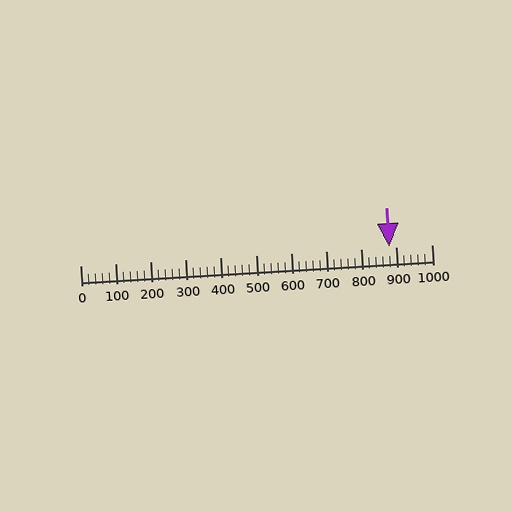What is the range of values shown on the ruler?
The ruler shows values from 0 to 1000.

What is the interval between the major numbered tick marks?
The major tick marks are spaced 100 units apart.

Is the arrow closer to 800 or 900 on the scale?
The arrow is closer to 900.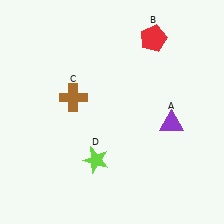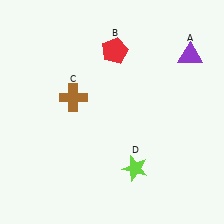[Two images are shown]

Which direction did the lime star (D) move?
The lime star (D) moved right.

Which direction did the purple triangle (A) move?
The purple triangle (A) moved up.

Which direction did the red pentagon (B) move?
The red pentagon (B) moved left.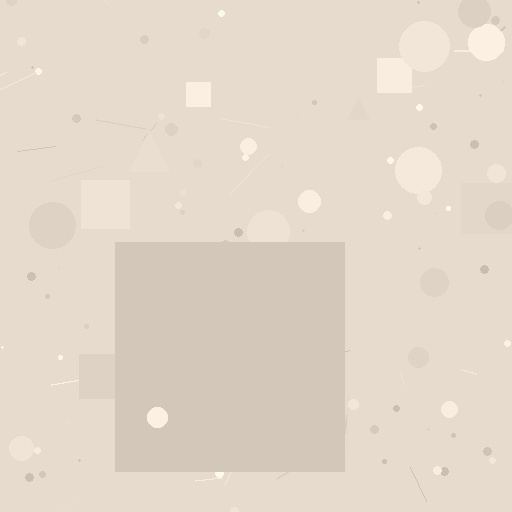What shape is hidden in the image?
A square is hidden in the image.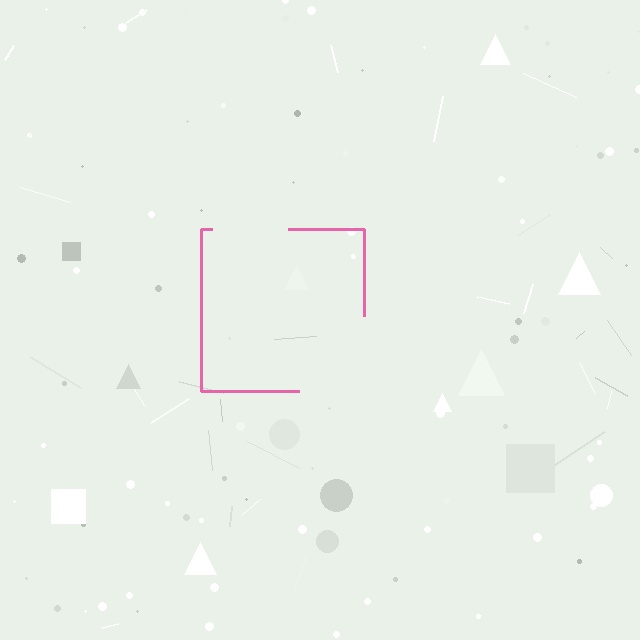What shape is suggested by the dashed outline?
The dashed outline suggests a square.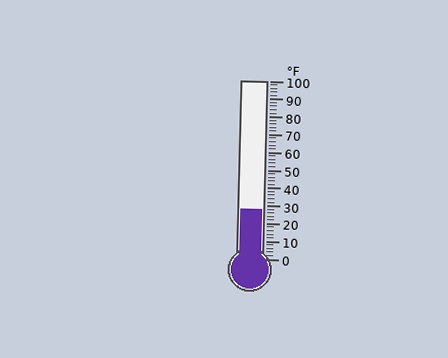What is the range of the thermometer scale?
The thermometer scale ranges from 0°F to 100°F.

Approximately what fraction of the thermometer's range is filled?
The thermometer is filled to approximately 30% of its range.